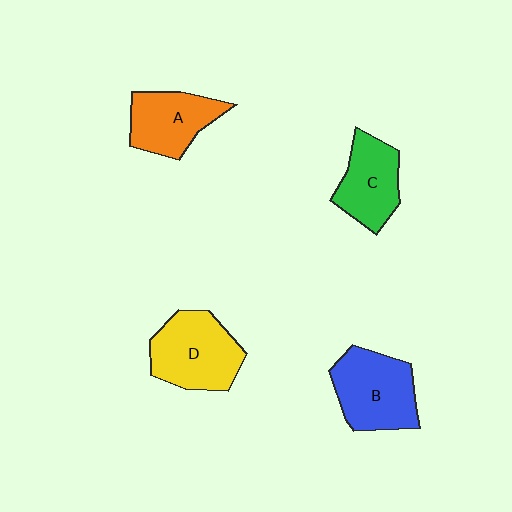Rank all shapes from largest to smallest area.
From largest to smallest: D (yellow), B (blue), A (orange), C (green).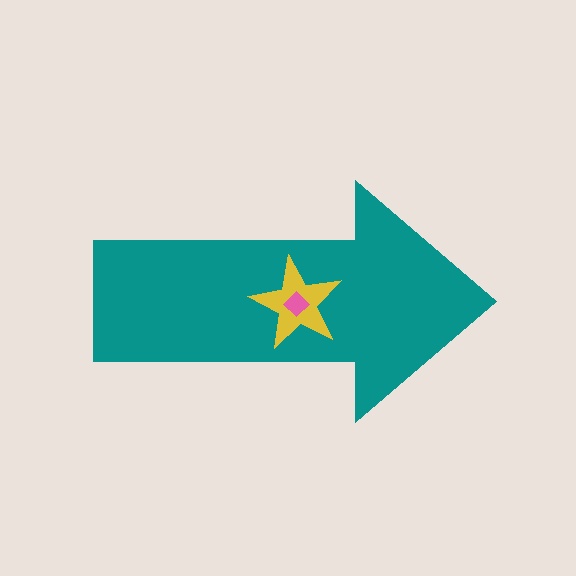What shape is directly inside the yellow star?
The pink diamond.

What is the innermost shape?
The pink diamond.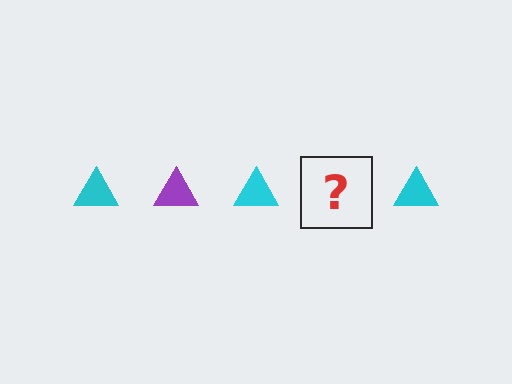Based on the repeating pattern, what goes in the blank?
The blank should be a purple triangle.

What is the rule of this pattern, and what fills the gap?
The rule is that the pattern cycles through cyan, purple triangles. The gap should be filled with a purple triangle.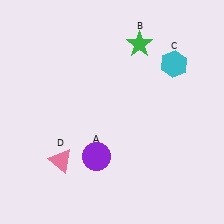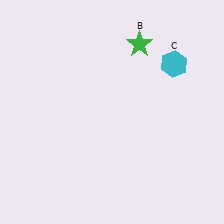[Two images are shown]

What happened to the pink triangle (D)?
The pink triangle (D) was removed in Image 2. It was in the bottom-left area of Image 1.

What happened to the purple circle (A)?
The purple circle (A) was removed in Image 2. It was in the bottom-left area of Image 1.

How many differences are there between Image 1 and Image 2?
There are 2 differences between the two images.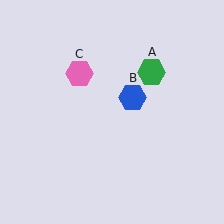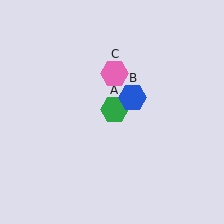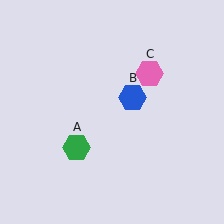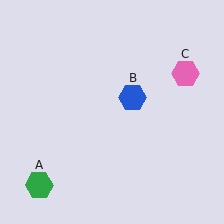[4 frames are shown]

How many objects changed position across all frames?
2 objects changed position: green hexagon (object A), pink hexagon (object C).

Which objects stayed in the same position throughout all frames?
Blue hexagon (object B) remained stationary.